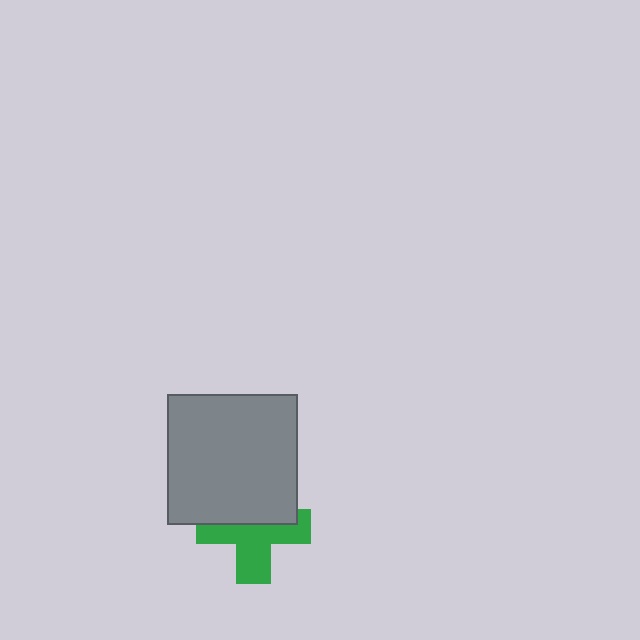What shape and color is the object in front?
The object in front is a gray square.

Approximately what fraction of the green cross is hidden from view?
Roughly 45% of the green cross is hidden behind the gray square.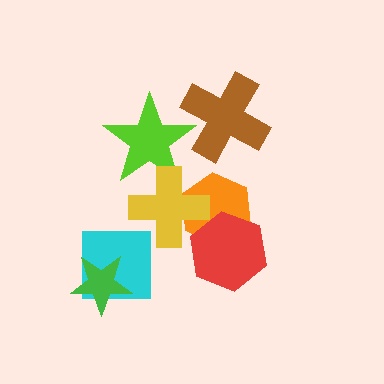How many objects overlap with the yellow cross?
2 objects overlap with the yellow cross.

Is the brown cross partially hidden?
Yes, it is partially covered by another shape.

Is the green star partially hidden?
No, no other shape covers it.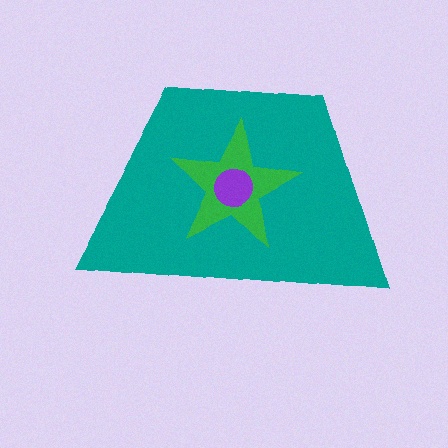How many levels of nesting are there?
3.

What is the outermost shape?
The teal trapezoid.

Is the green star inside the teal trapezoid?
Yes.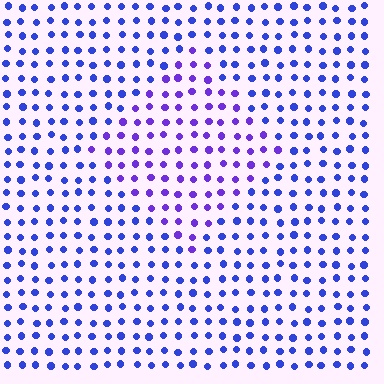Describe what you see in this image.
The image is filled with small blue elements in a uniform arrangement. A diamond-shaped region is visible where the elements are tinted to a slightly different hue, forming a subtle color boundary.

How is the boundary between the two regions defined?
The boundary is defined purely by a slight shift in hue (about 29 degrees). Spacing, size, and orientation are identical on both sides.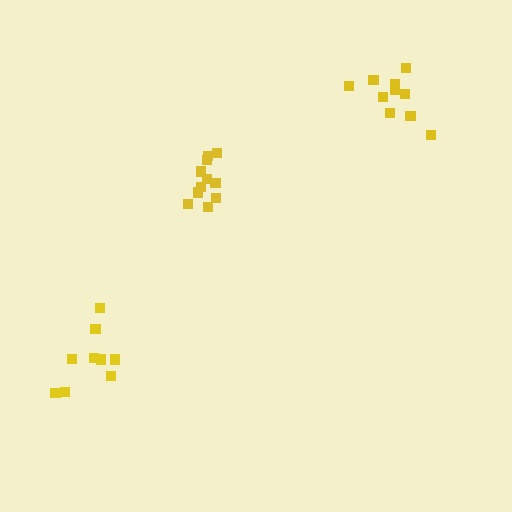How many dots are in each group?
Group 1: 10 dots, Group 2: 9 dots, Group 3: 11 dots (30 total).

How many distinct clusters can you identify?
There are 3 distinct clusters.